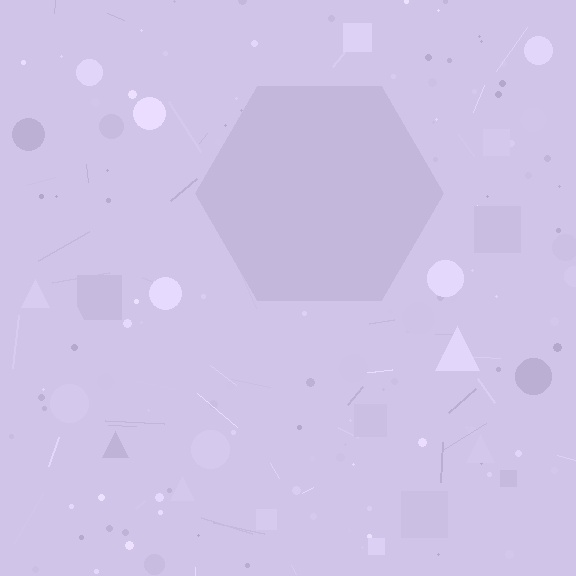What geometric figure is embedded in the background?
A hexagon is embedded in the background.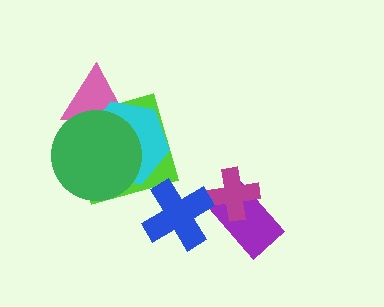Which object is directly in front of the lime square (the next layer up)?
The pink triangle is directly in front of the lime square.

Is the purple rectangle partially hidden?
Yes, it is partially covered by another shape.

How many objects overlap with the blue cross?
0 objects overlap with the blue cross.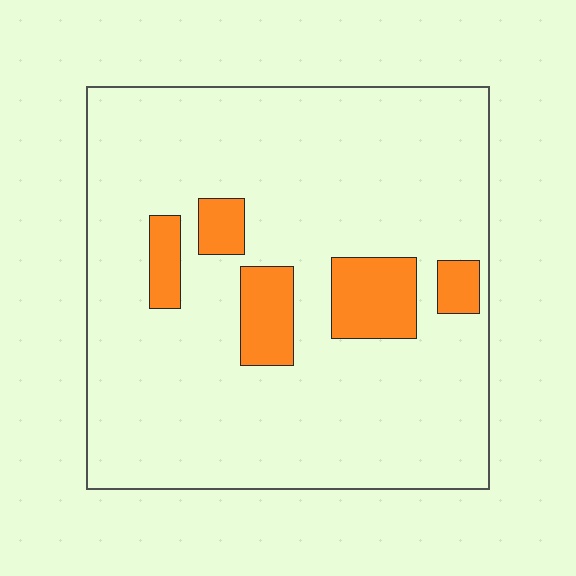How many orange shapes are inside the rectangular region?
5.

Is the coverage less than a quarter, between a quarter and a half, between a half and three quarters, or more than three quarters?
Less than a quarter.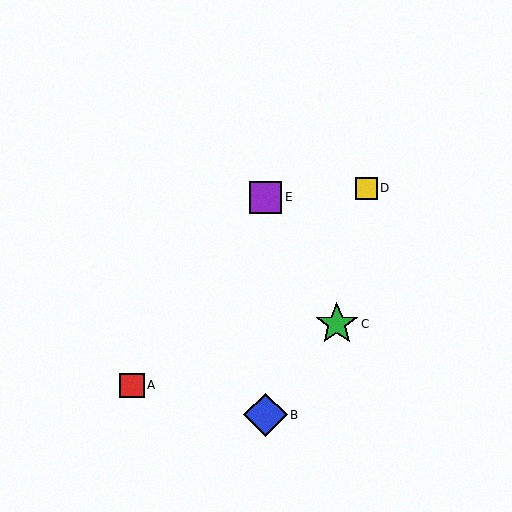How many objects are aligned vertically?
2 objects (B, E) are aligned vertically.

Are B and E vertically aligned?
Yes, both are at x≈265.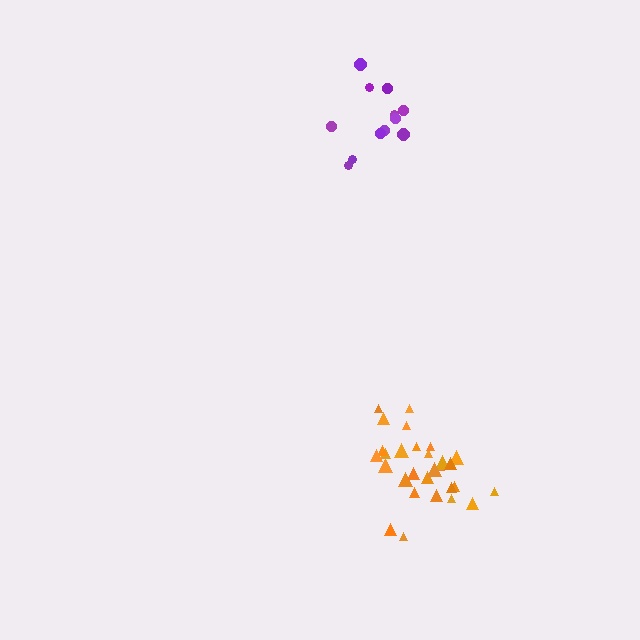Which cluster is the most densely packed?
Orange.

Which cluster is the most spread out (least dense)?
Purple.